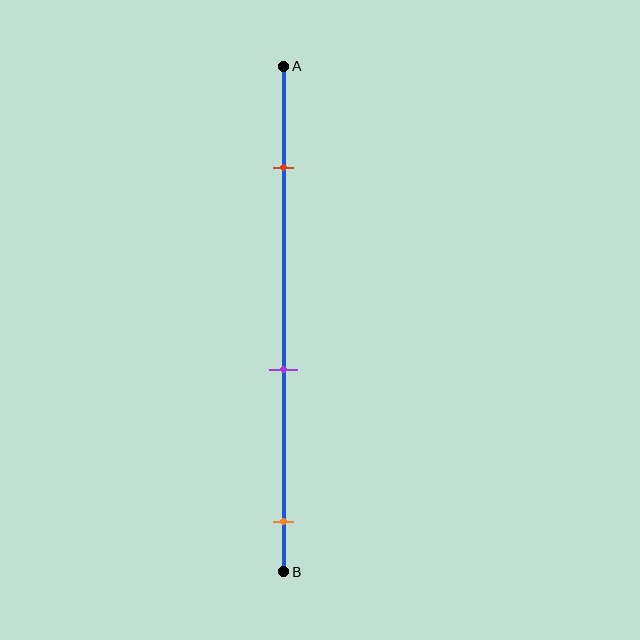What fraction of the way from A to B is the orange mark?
The orange mark is approximately 90% (0.9) of the way from A to B.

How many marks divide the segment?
There are 3 marks dividing the segment.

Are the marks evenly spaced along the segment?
Yes, the marks are approximately evenly spaced.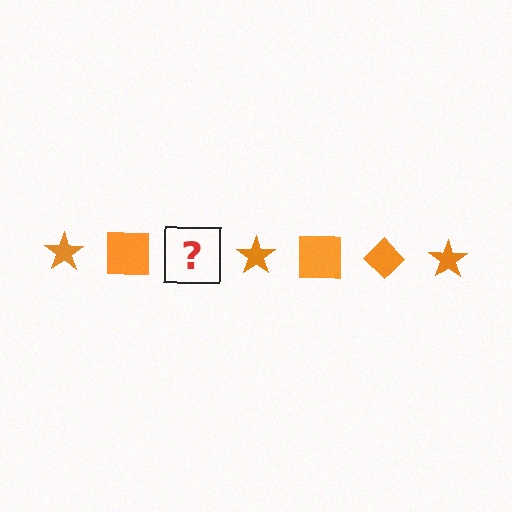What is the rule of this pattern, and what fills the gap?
The rule is that the pattern cycles through star, square, diamond shapes in orange. The gap should be filled with an orange diamond.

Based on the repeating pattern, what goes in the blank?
The blank should be an orange diamond.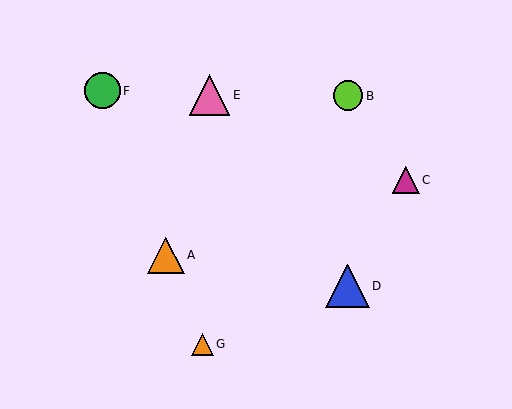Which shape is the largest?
The blue triangle (labeled D) is the largest.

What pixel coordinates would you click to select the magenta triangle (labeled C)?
Click at (406, 180) to select the magenta triangle C.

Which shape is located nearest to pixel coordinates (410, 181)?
The magenta triangle (labeled C) at (406, 180) is nearest to that location.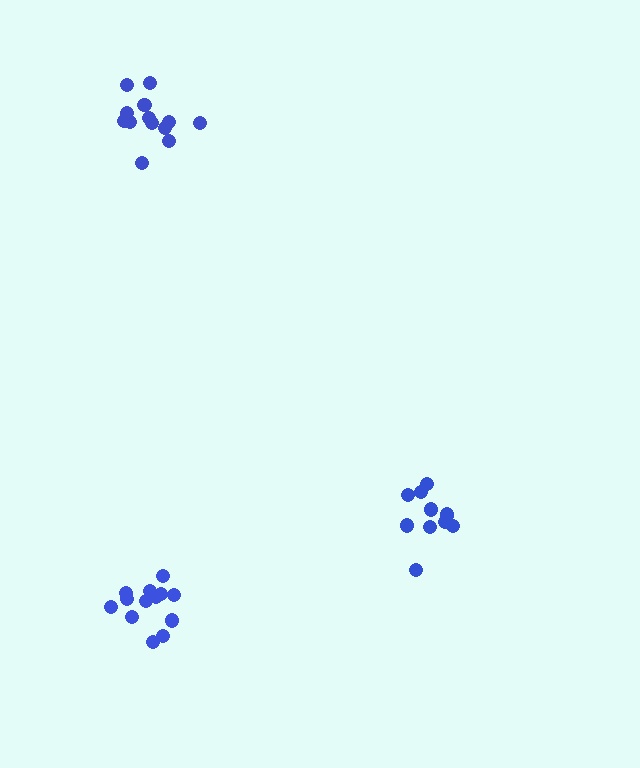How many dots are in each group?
Group 1: 13 dots, Group 2: 13 dots, Group 3: 12 dots (38 total).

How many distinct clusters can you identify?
There are 3 distinct clusters.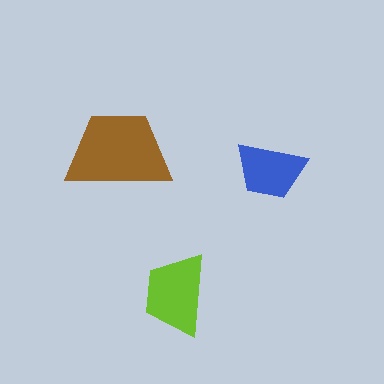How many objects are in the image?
There are 3 objects in the image.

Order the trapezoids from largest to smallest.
the brown one, the lime one, the blue one.